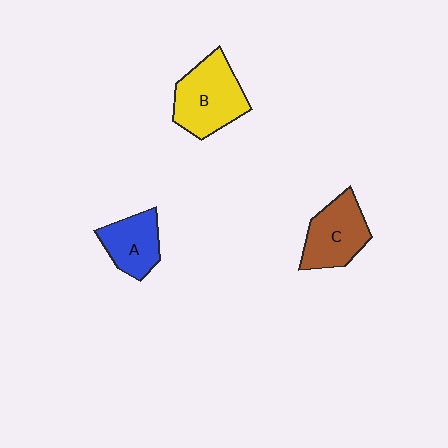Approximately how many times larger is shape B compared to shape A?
Approximately 1.5 times.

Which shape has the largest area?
Shape B (yellow).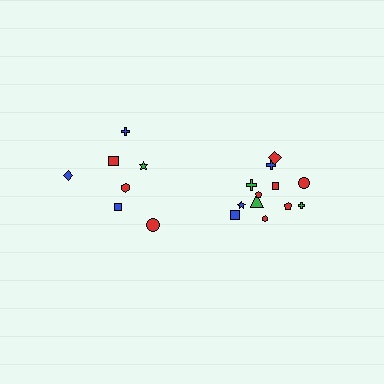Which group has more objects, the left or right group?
The right group.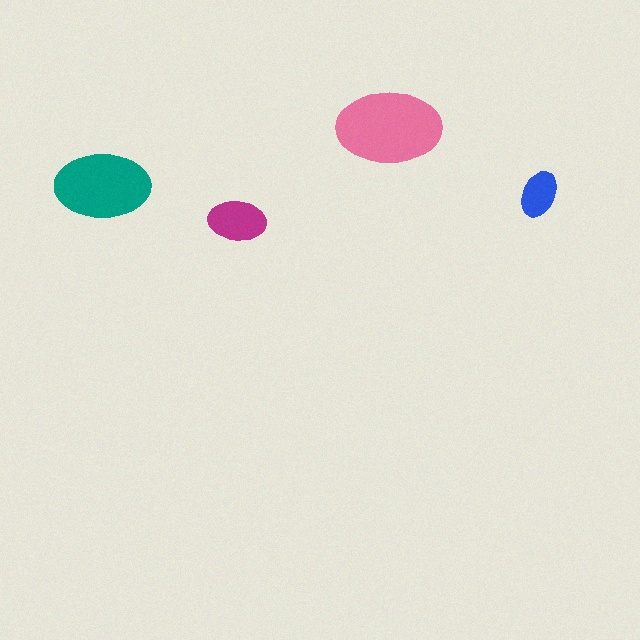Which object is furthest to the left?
The teal ellipse is leftmost.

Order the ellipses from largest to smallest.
the pink one, the teal one, the magenta one, the blue one.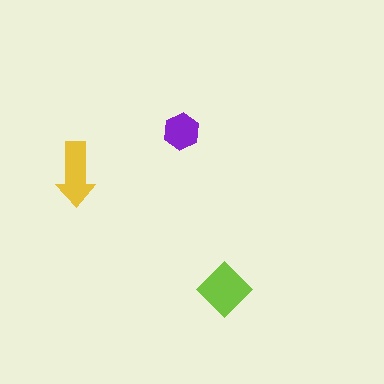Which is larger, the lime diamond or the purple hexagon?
The lime diamond.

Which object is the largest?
The lime diamond.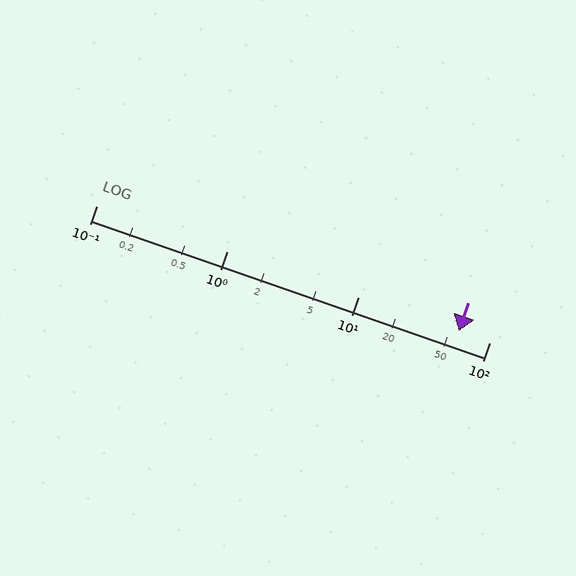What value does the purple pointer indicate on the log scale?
The pointer indicates approximately 58.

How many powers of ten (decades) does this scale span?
The scale spans 3 decades, from 0.1 to 100.